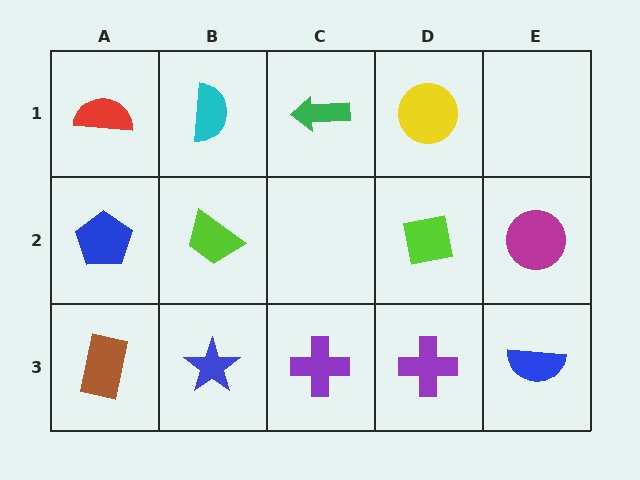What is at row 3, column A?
A brown rectangle.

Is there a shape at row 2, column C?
No, that cell is empty.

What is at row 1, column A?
A red semicircle.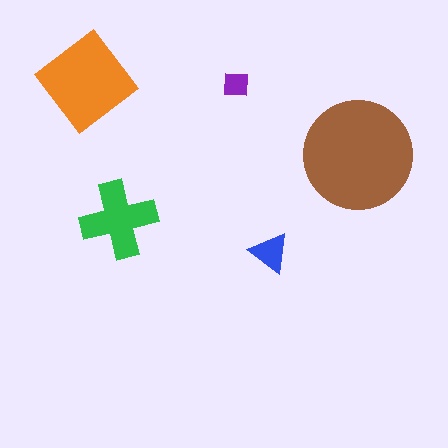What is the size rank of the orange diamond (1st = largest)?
2nd.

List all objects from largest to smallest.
The brown circle, the orange diamond, the green cross, the blue triangle, the purple square.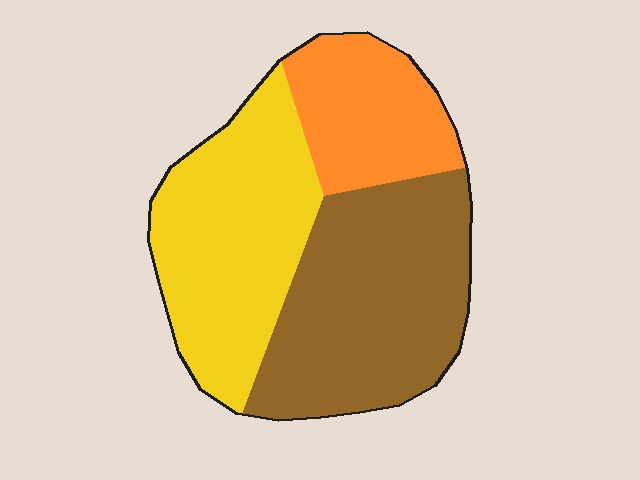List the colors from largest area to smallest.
From largest to smallest: brown, yellow, orange.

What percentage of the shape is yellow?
Yellow covers roughly 35% of the shape.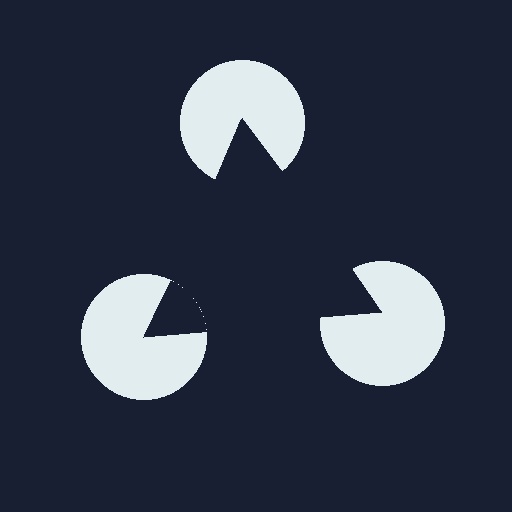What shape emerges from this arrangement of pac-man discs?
An illusory triangle — its edges are inferred from the aligned wedge cuts in the pac-man discs, not physically drawn.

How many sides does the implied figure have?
3 sides.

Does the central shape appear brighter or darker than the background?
It typically appears slightly darker than the background, even though no actual brightness change is drawn.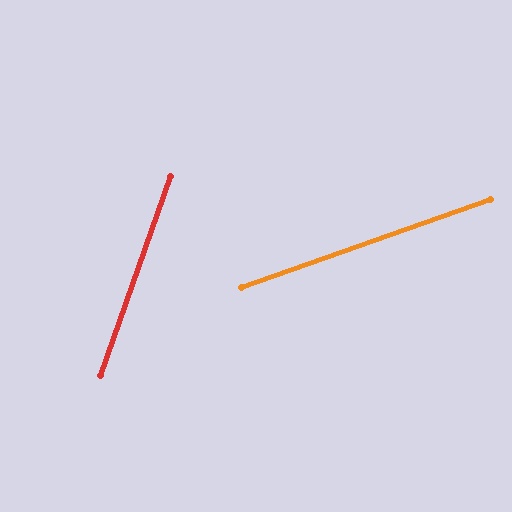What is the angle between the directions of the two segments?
Approximately 51 degrees.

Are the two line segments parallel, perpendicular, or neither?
Neither parallel nor perpendicular — they differ by about 51°.